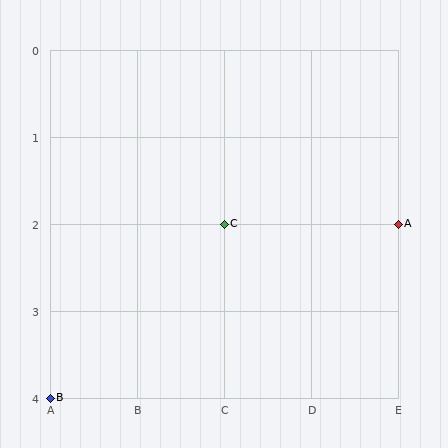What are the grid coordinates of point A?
Point A is at grid coordinates (E, 2).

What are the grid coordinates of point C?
Point C is at grid coordinates (C, 2).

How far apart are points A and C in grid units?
Points A and C are 2 columns apart.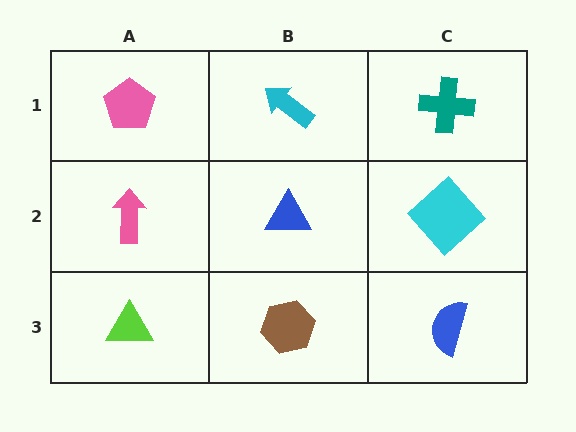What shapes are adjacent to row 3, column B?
A blue triangle (row 2, column B), a lime triangle (row 3, column A), a blue semicircle (row 3, column C).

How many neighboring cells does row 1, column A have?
2.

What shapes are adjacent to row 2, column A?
A pink pentagon (row 1, column A), a lime triangle (row 3, column A), a blue triangle (row 2, column B).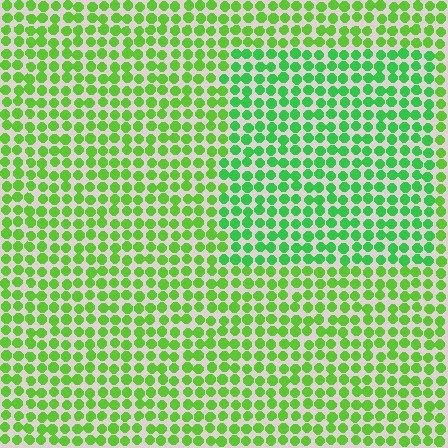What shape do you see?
I see a rectangle.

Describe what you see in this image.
The image is filled with small lime elements in a uniform arrangement. A rectangle-shaped region is visible where the elements are tinted to a slightly different hue, forming a subtle color boundary.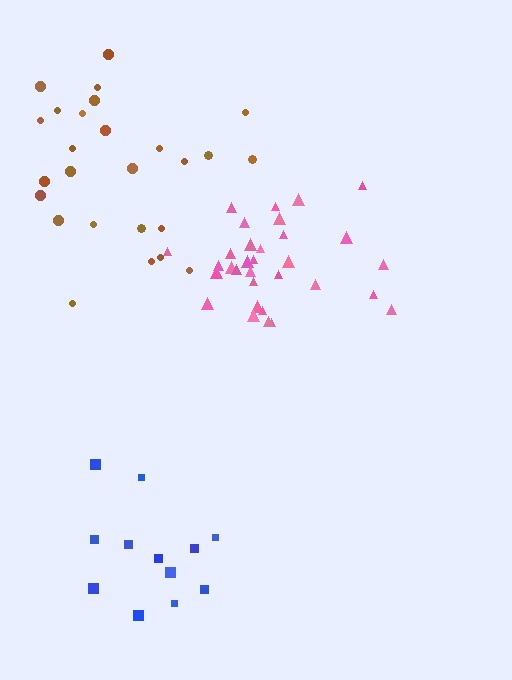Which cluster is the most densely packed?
Pink.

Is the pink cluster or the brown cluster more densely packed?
Pink.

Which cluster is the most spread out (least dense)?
Blue.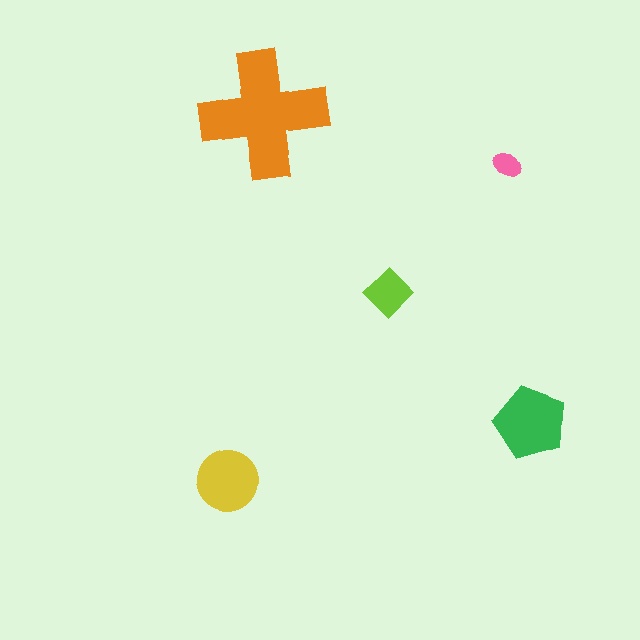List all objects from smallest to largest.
The pink ellipse, the lime diamond, the yellow circle, the green pentagon, the orange cross.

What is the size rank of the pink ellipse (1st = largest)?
5th.